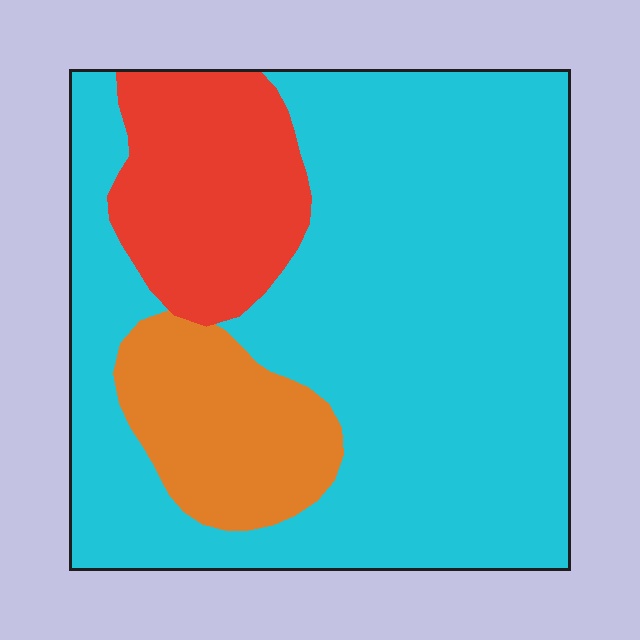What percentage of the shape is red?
Red covers roughly 15% of the shape.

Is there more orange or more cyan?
Cyan.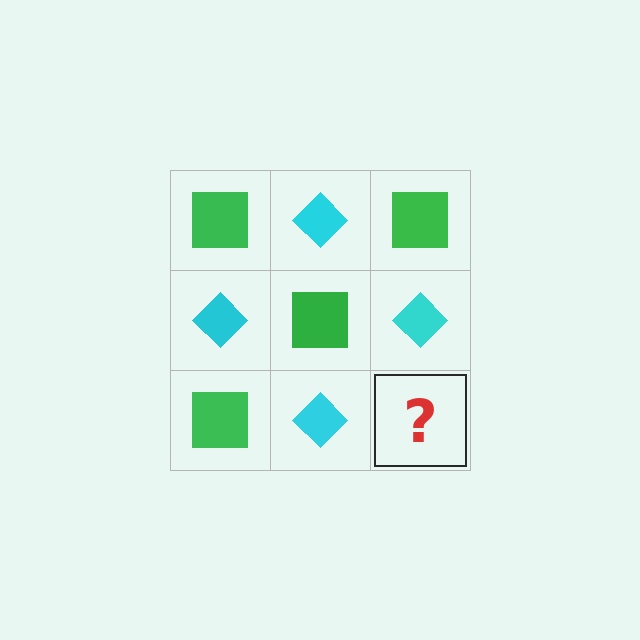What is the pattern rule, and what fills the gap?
The rule is that it alternates green square and cyan diamond in a checkerboard pattern. The gap should be filled with a green square.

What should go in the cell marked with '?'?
The missing cell should contain a green square.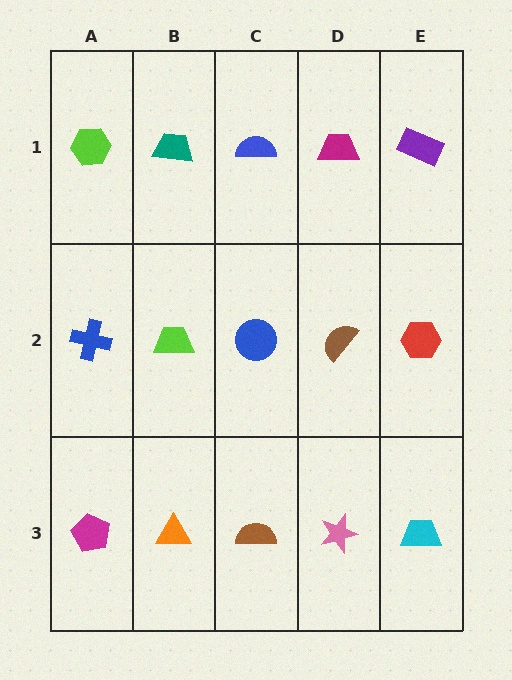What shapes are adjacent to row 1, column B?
A lime trapezoid (row 2, column B), a lime hexagon (row 1, column A), a blue semicircle (row 1, column C).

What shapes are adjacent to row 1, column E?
A red hexagon (row 2, column E), a magenta trapezoid (row 1, column D).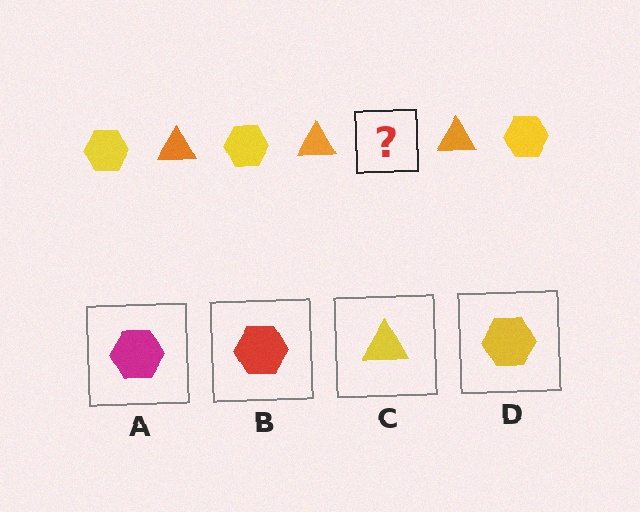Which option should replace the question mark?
Option D.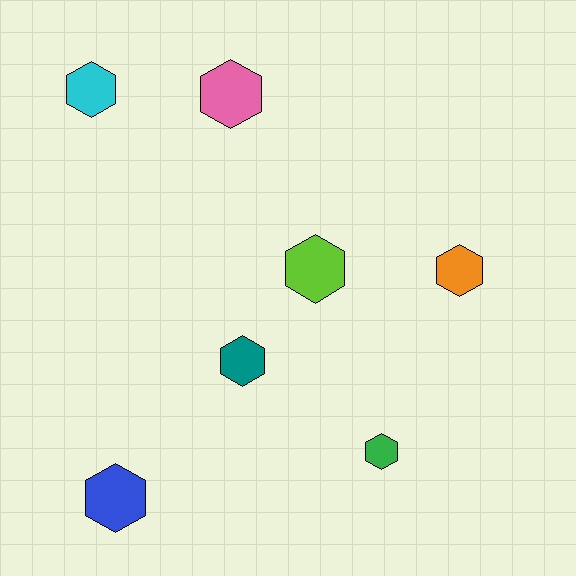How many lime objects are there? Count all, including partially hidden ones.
There is 1 lime object.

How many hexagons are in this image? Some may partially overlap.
There are 7 hexagons.